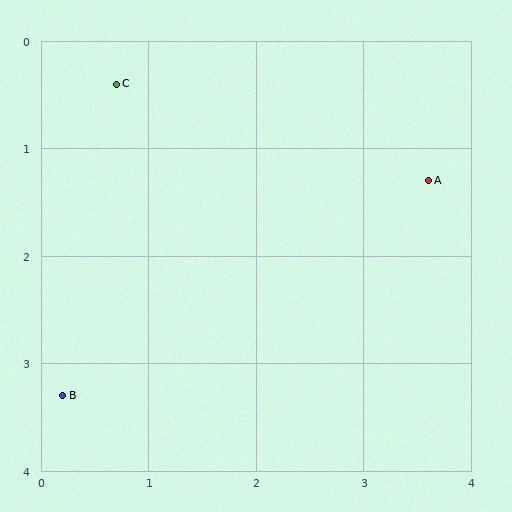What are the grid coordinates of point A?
Point A is at approximately (3.6, 1.3).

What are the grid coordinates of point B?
Point B is at approximately (0.2, 3.3).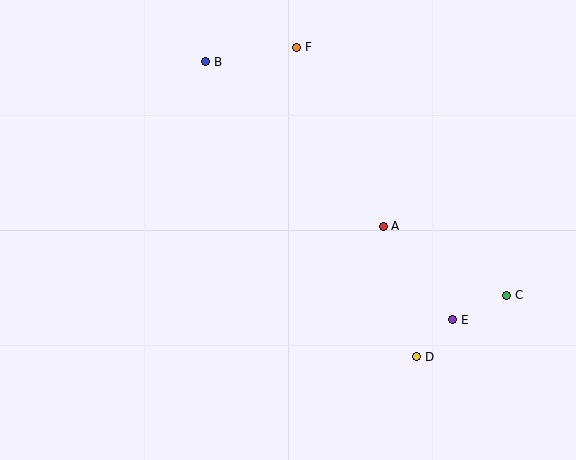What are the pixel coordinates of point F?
Point F is at (297, 47).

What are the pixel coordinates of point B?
Point B is at (206, 62).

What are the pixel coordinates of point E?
Point E is at (453, 320).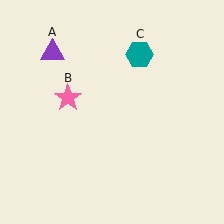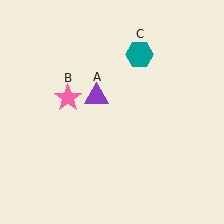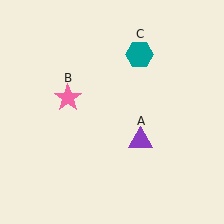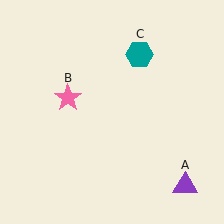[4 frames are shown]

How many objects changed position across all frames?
1 object changed position: purple triangle (object A).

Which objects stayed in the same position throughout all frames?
Pink star (object B) and teal hexagon (object C) remained stationary.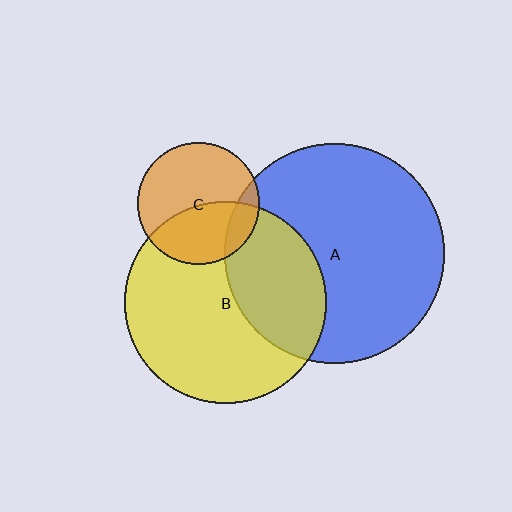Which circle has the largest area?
Circle A (blue).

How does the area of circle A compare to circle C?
Approximately 3.3 times.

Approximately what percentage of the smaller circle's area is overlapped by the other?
Approximately 35%.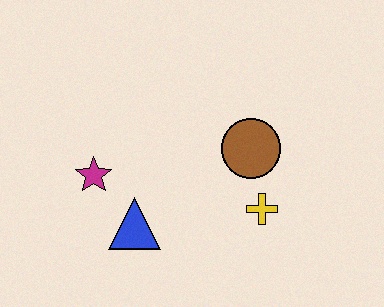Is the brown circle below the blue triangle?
No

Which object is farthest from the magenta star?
The yellow cross is farthest from the magenta star.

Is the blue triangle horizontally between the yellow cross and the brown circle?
No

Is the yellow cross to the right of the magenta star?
Yes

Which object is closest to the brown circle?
The yellow cross is closest to the brown circle.